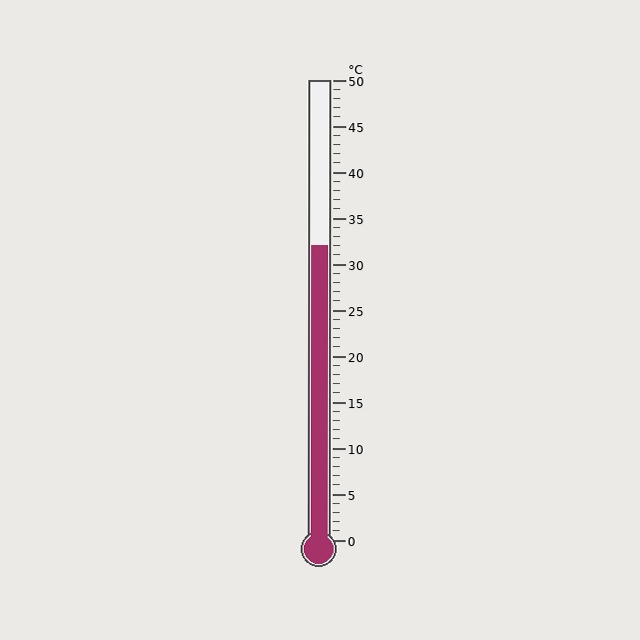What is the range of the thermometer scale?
The thermometer scale ranges from 0°C to 50°C.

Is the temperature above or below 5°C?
The temperature is above 5°C.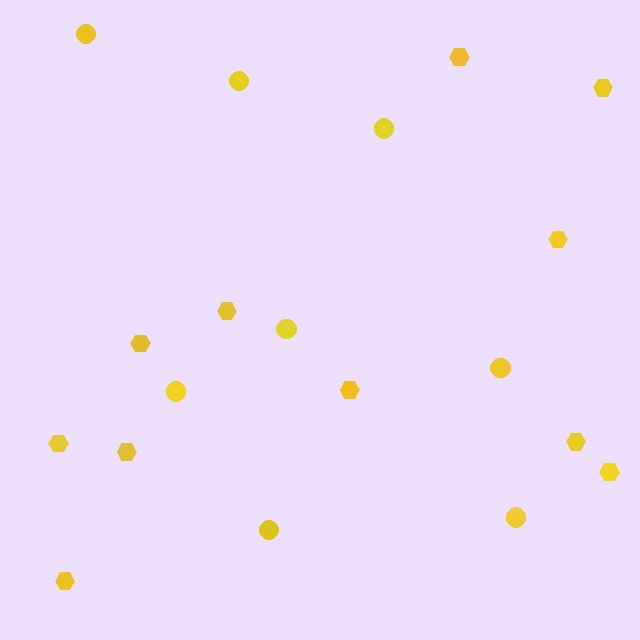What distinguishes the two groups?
There are 2 groups: one group of circles (8) and one group of hexagons (11).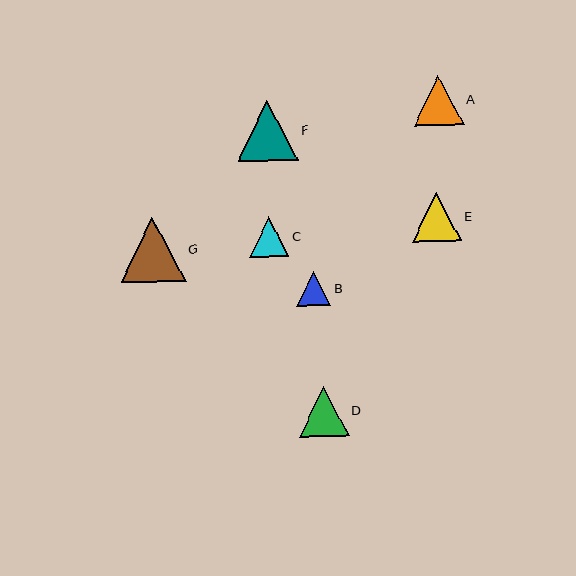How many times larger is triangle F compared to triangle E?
Triangle F is approximately 1.2 times the size of triangle E.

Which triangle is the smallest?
Triangle B is the smallest with a size of approximately 34 pixels.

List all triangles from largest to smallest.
From largest to smallest: G, F, A, D, E, C, B.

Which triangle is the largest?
Triangle G is the largest with a size of approximately 65 pixels.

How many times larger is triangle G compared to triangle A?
Triangle G is approximately 1.3 times the size of triangle A.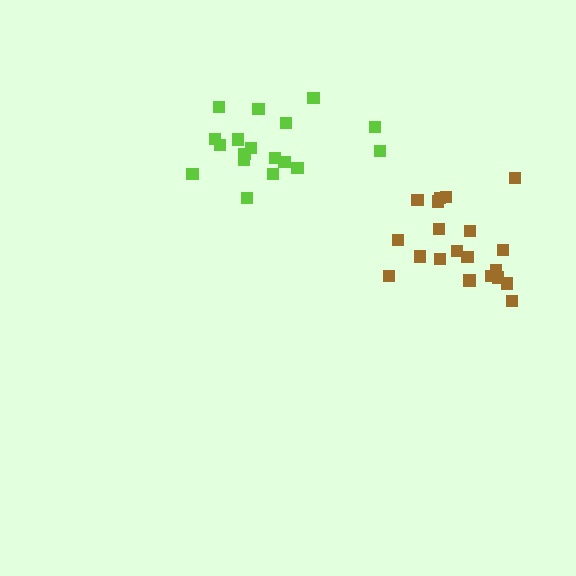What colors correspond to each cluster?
The clusters are colored: lime, brown.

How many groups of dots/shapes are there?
There are 2 groups.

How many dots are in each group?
Group 1: 18 dots, Group 2: 20 dots (38 total).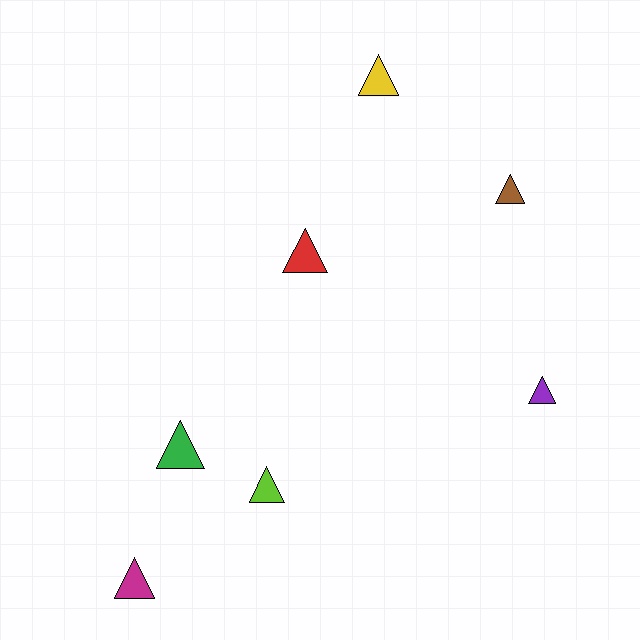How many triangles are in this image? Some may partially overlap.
There are 7 triangles.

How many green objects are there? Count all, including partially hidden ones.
There is 1 green object.